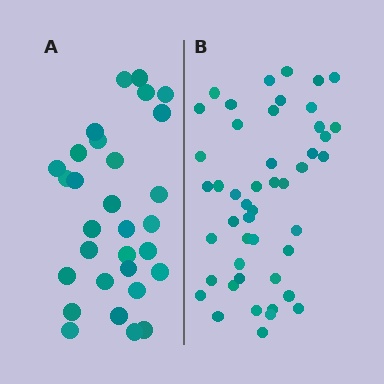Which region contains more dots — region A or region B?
Region B (the right region) has more dots.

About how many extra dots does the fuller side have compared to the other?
Region B has approximately 15 more dots than region A.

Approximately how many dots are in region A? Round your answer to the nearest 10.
About 30 dots.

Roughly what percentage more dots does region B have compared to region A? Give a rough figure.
About 55% more.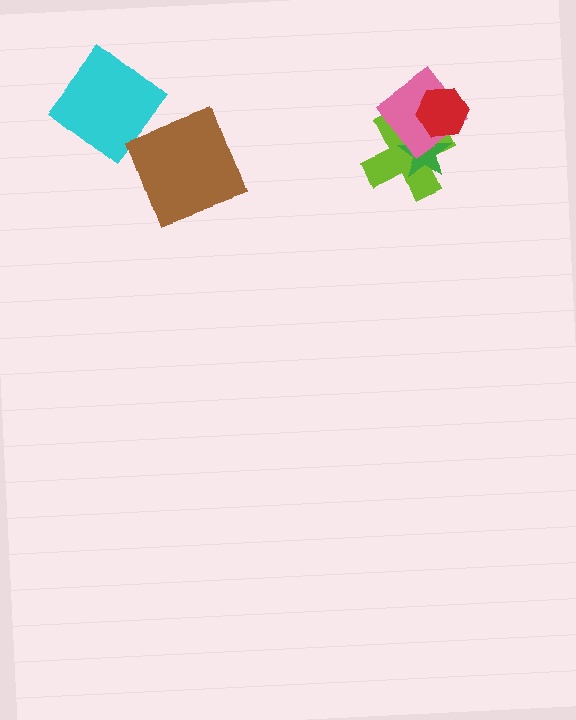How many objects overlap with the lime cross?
3 objects overlap with the lime cross.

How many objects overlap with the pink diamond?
3 objects overlap with the pink diamond.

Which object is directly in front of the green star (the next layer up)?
The pink diamond is directly in front of the green star.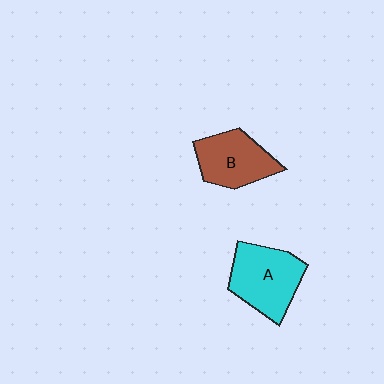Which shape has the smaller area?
Shape B (brown).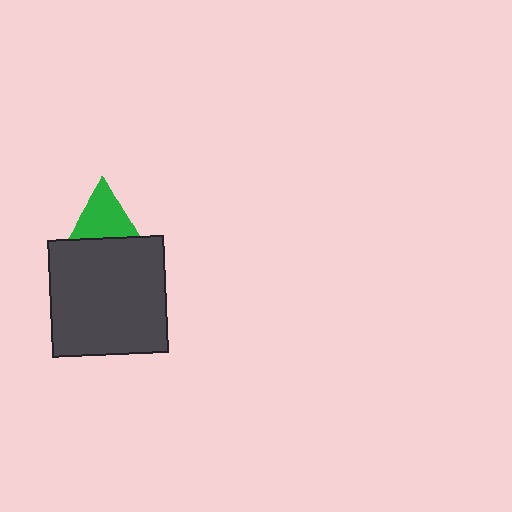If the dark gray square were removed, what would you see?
You would see the complete green triangle.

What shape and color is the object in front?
The object in front is a dark gray square.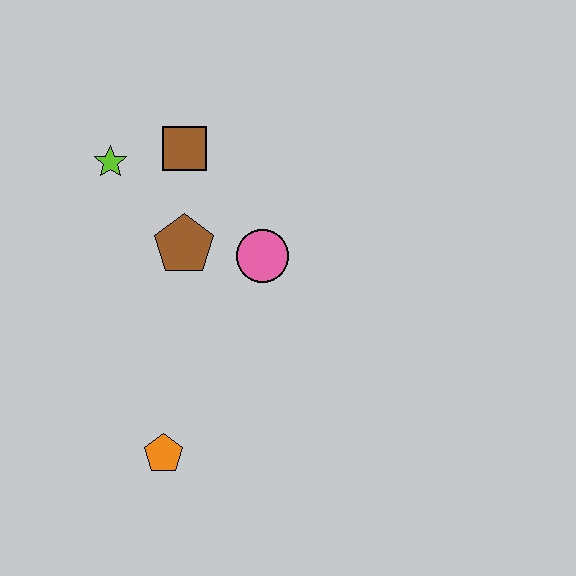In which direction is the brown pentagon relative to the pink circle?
The brown pentagon is to the left of the pink circle.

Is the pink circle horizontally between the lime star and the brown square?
No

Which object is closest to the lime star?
The brown square is closest to the lime star.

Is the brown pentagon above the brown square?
No